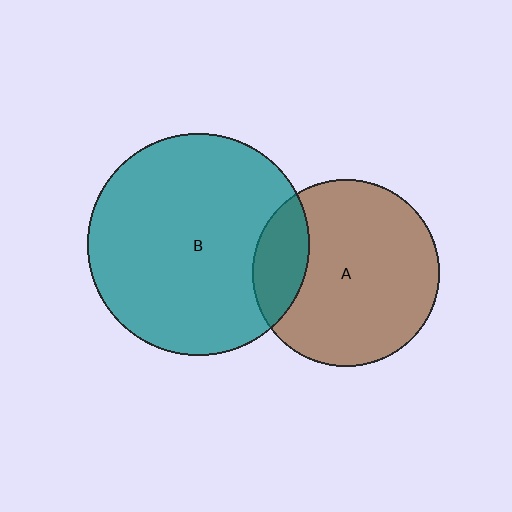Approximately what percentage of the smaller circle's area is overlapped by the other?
Approximately 20%.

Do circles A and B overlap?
Yes.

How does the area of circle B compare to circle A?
Approximately 1.4 times.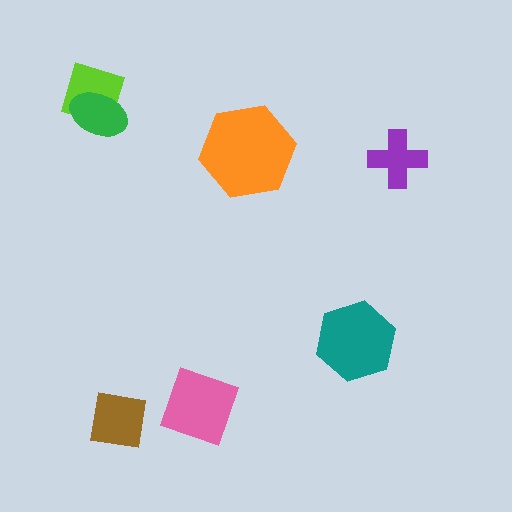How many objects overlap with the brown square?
0 objects overlap with the brown square.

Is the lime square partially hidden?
Yes, it is partially covered by another shape.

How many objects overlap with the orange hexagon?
0 objects overlap with the orange hexagon.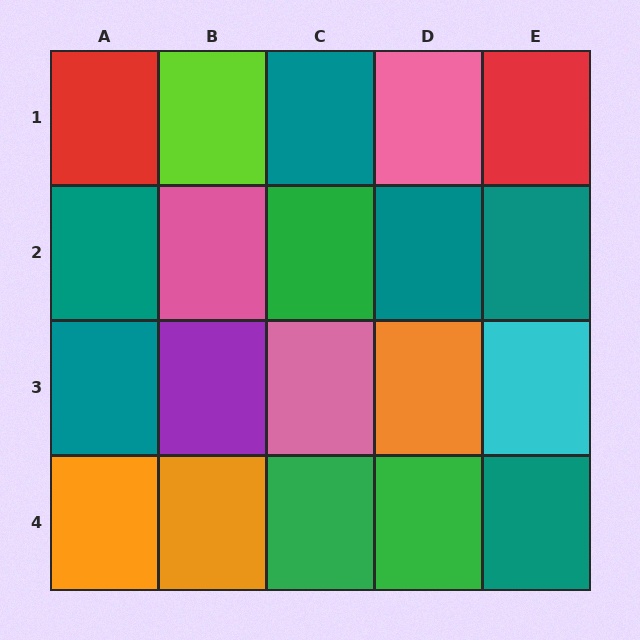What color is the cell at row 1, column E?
Red.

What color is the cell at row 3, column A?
Teal.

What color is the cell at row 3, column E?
Cyan.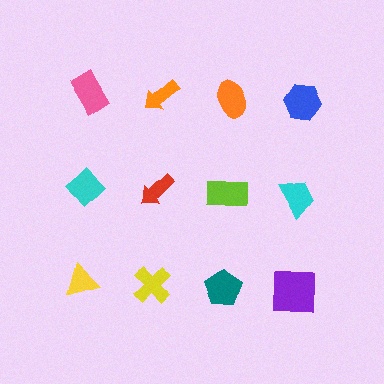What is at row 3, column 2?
A yellow cross.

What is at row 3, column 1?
A yellow triangle.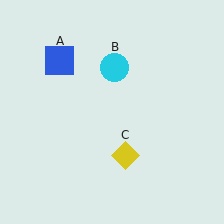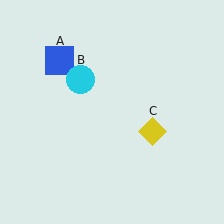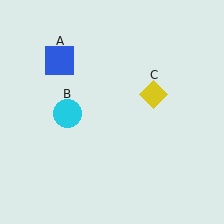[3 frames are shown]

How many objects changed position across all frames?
2 objects changed position: cyan circle (object B), yellow diamond (object C).